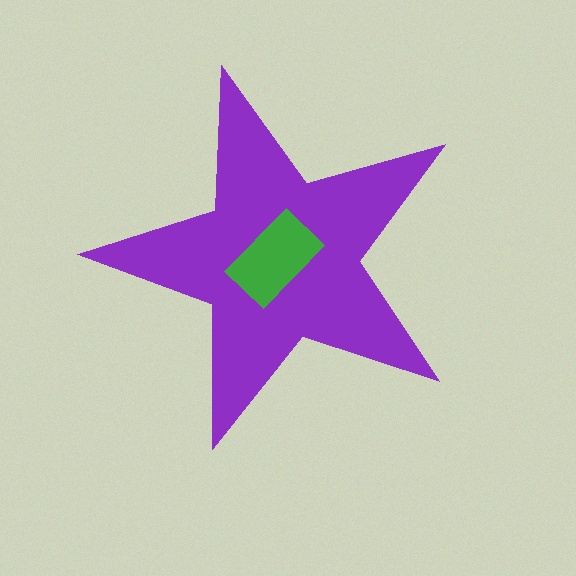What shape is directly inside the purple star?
The green rectangle.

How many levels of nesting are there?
2.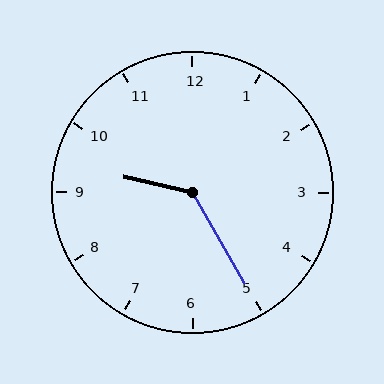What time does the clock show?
9:25.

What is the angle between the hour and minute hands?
Approximately 132 degrees.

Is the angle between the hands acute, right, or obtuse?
It is obtuse.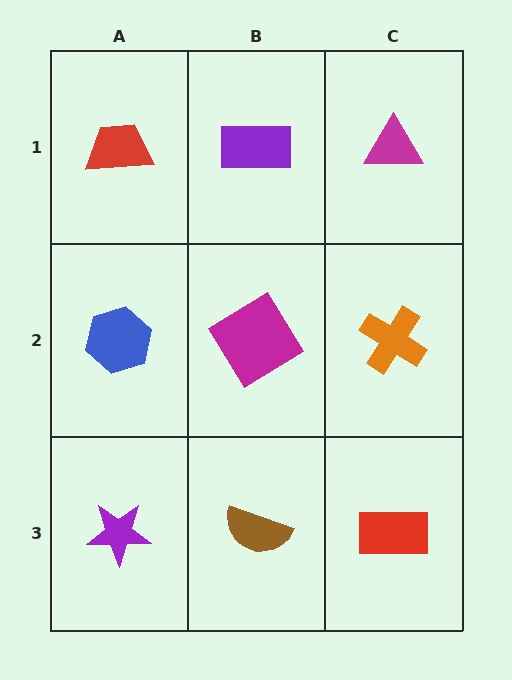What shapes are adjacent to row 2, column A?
A red trapezoid (row 1, column A), a purple star (row 3, column A), a magenta diamond (row 2, column B).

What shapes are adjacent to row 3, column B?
A magenta diamond (row 2, column B), a purple star (row 3, column A), a red rectangle (row 3, column C).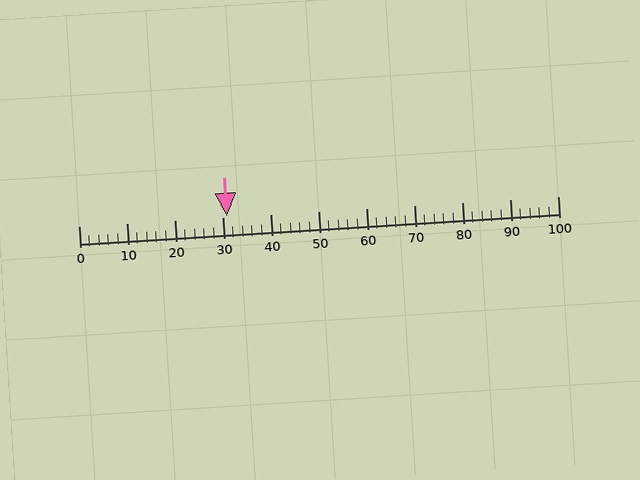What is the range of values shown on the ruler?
The ruler shows values from 0 to 100.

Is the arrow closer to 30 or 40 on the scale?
The arrow is closer to 30.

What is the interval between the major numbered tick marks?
The major tick marks are spaced 10 units apart.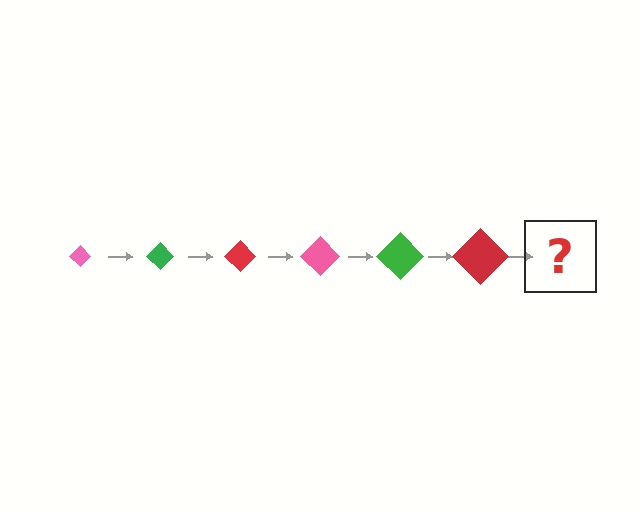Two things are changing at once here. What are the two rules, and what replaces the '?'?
The two rules are that the diamond grows larger each step and the color cycles through pink, green, and red. The '?' should be a pink diamond, larger than the previous one.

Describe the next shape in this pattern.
It should be a pink diamond, larger than the previous one.